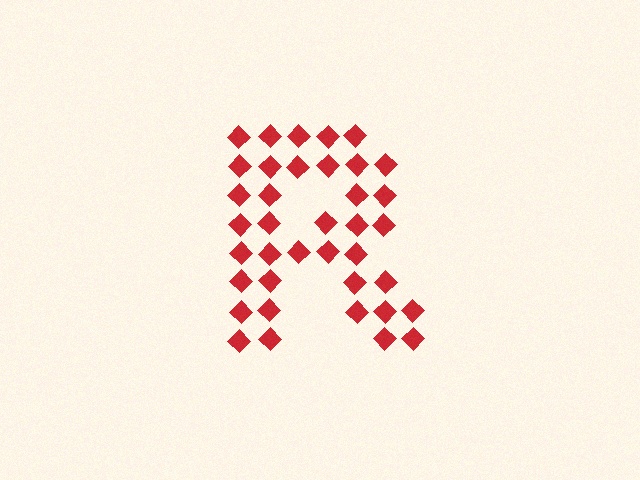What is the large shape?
The large shape is the letter R.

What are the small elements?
The small elements are diamonds.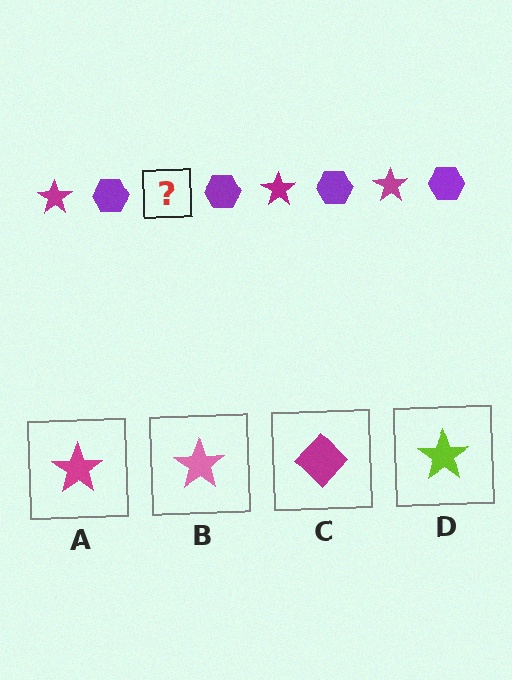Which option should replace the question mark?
Option A.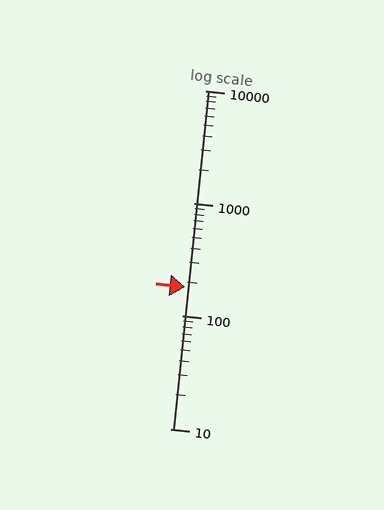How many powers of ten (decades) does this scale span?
The scale spans 3 decades, from 10 to 10000.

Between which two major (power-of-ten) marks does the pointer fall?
The pointer is between 100 and 1000.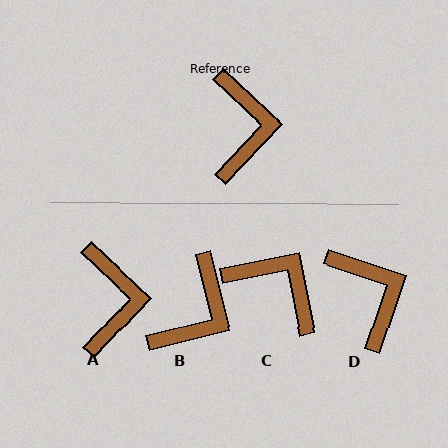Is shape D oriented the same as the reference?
No, it is off by about 25 degrees.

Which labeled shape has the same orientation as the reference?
A.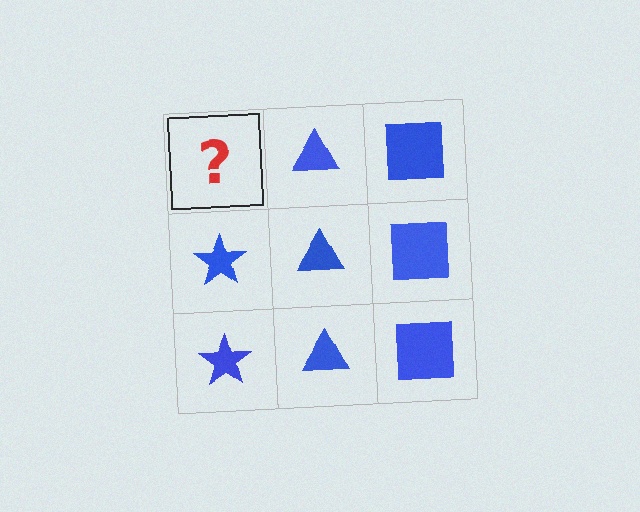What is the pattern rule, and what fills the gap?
The rule is that each column has a consistent shape. The gap should be filled with a blue star.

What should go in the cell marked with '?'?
The missing cell should contain a blue star.